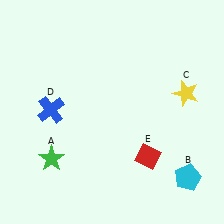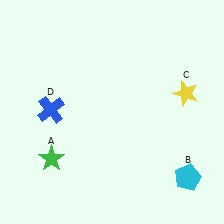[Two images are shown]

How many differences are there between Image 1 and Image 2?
There is 1 difference between the two images.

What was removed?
The red diamond (E) was removed in Image 2.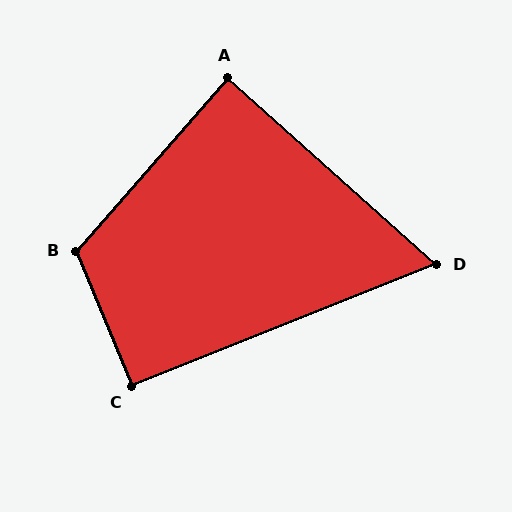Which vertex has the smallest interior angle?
D, at approximately 64 degrees.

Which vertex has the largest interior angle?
B, at approximately 116 degrees.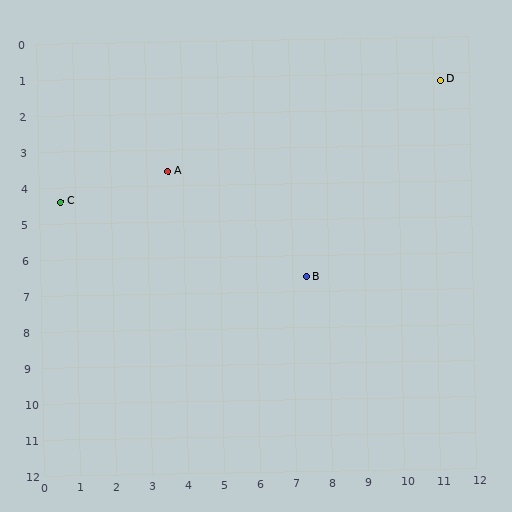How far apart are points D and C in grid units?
Points D and C are about 11.1 grid units apart.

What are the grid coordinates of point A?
Point A is at approximately (3.6, 3.6).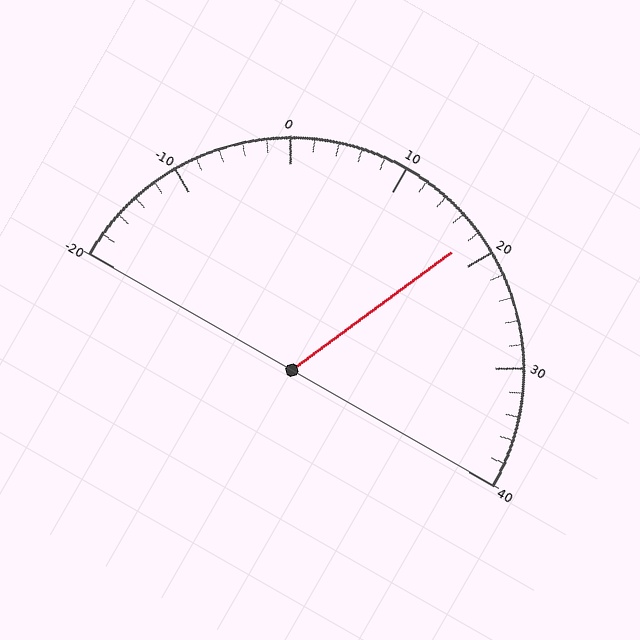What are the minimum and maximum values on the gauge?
The gauge ranges from -20 to 40.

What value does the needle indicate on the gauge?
The needle indicates approximately 18.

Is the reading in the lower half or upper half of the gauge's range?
The reading is in the upper half of the range (-20 to 40).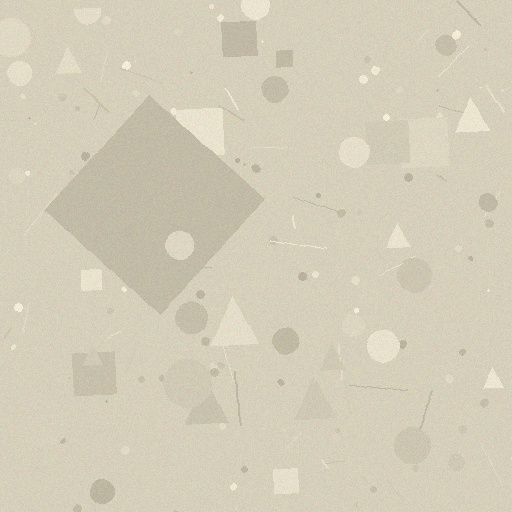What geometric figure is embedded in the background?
A diamond is embedded in the background.